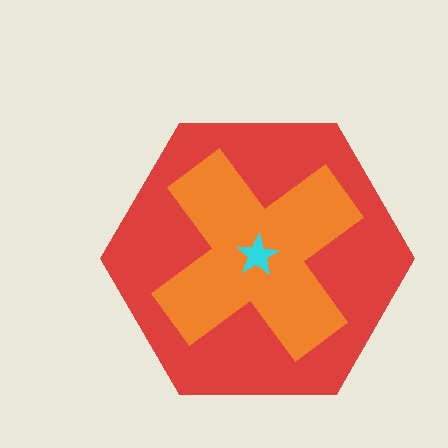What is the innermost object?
The cyan star.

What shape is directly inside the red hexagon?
The orange cross.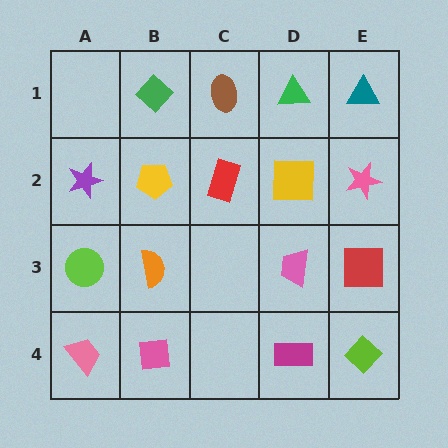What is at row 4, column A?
A pink trapezoid.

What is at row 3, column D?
A pink trapezoid.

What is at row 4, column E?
A lime diamond.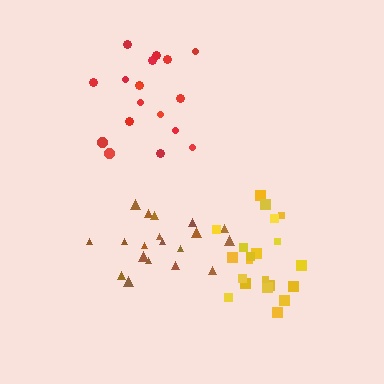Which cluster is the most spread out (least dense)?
Red.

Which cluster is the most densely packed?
Yellow.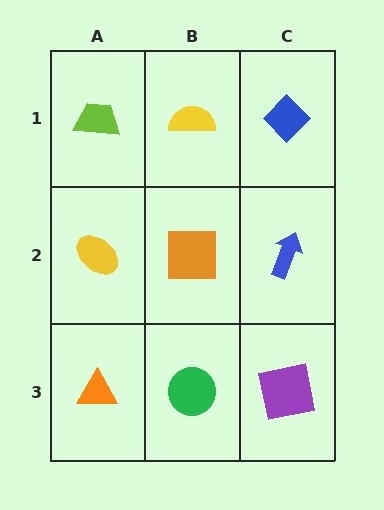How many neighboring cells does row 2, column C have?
3.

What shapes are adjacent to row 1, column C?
A blue arrow (row 2, column C), a yellow semicircle (row 1, column B).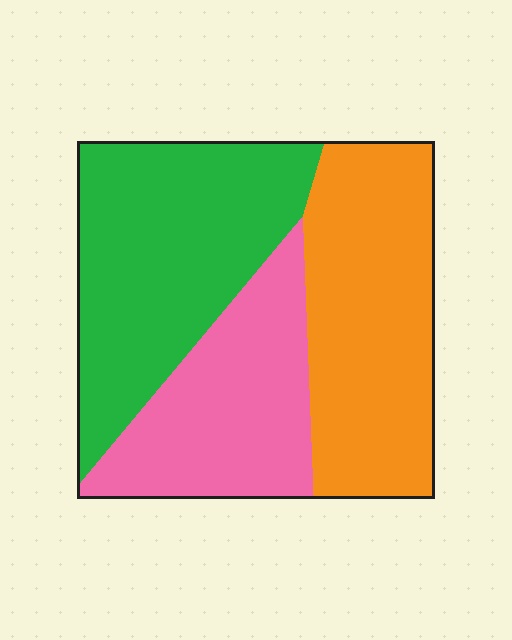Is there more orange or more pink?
Orange.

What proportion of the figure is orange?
Orange takes up about one third (1/3) of the figure.